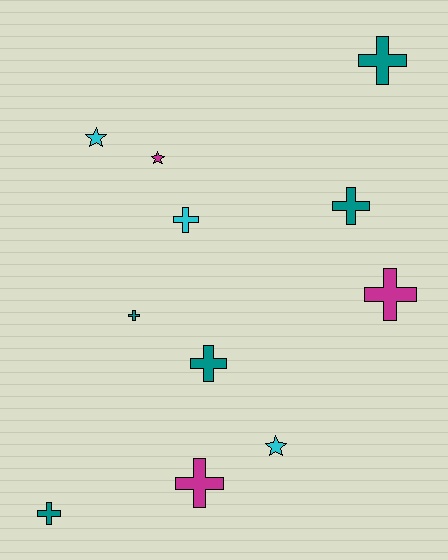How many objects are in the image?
There are 11 objects.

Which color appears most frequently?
Teal, with 5 objects.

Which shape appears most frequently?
Cross, with 8 objects.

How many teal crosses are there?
There are 5 teal crosses.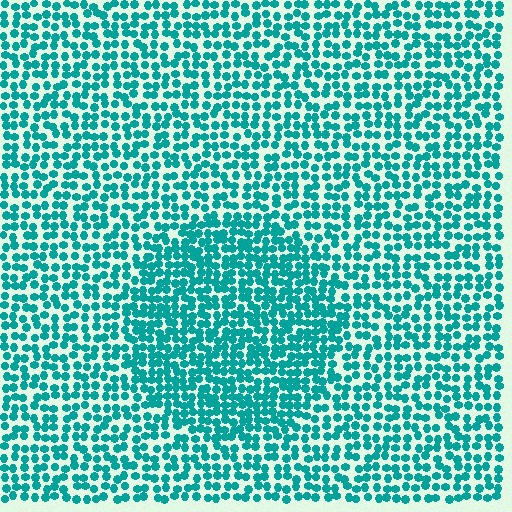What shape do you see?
I see a circle.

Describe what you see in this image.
The image contains small teal elements arranged at two different densities. A circle-shaped region is visible where the elements are more densely packed than the surrounding area.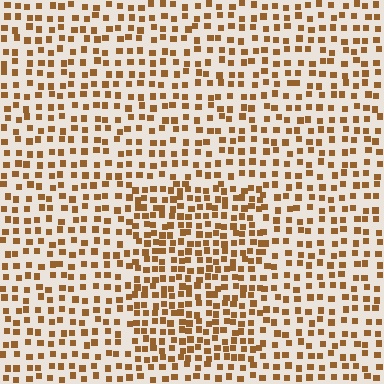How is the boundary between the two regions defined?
The boundary is defined by a change in element density (approximately 1.6x ratio). All elements are the same color, size, and shape.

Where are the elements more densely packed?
The elements are more densely packed inside the rectangle boundary.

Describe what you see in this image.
The image contains small brown elements arranged at two different densities. A rectangle-shaped region is visible where the elements are more densely packed than the surrounding area.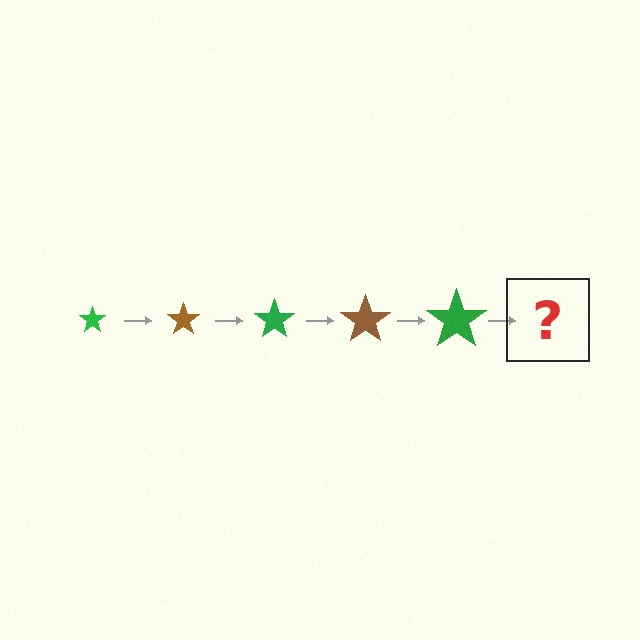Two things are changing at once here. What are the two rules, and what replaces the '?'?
The two rules are that the star grows larger each step and the color cycles through green and brown. The '?' should be a brown star, larger than the previous one.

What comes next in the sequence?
The next element should be a brown star, larger than the previous one.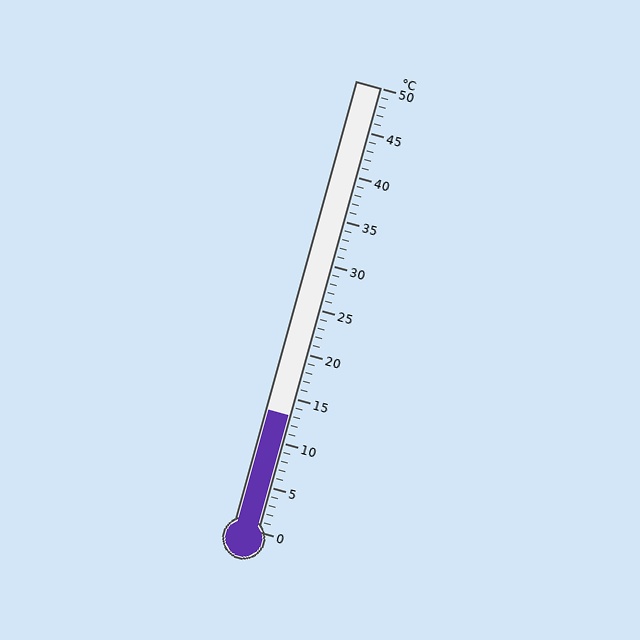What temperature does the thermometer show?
The thermometer shows approximately 13°C.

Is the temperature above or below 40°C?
The temperature is below 40°C.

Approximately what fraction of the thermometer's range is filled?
The thermometer is filled to approximately 25% of its range.